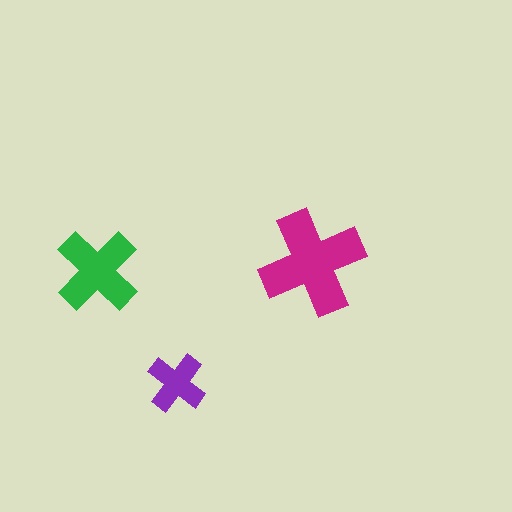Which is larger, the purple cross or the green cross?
The green one.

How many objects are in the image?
There are 3 objects in the image.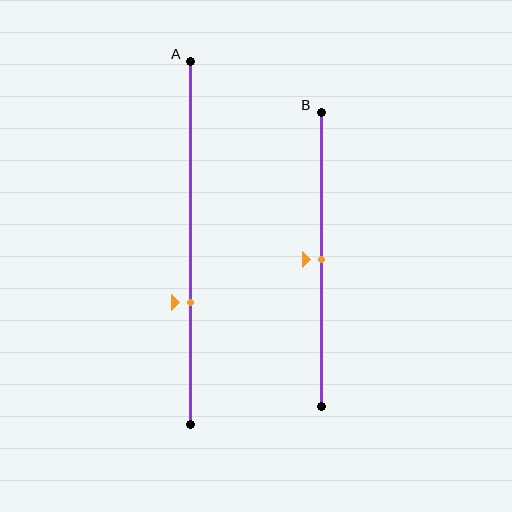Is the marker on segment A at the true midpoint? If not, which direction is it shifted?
No, the marker on segment A is shifted downward by about 17% of the segment length.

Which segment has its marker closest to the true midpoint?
Segment B has its marker closest to the true midpoint.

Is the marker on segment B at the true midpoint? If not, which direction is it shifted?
Yes, the marker on segment B is at the true midpoint.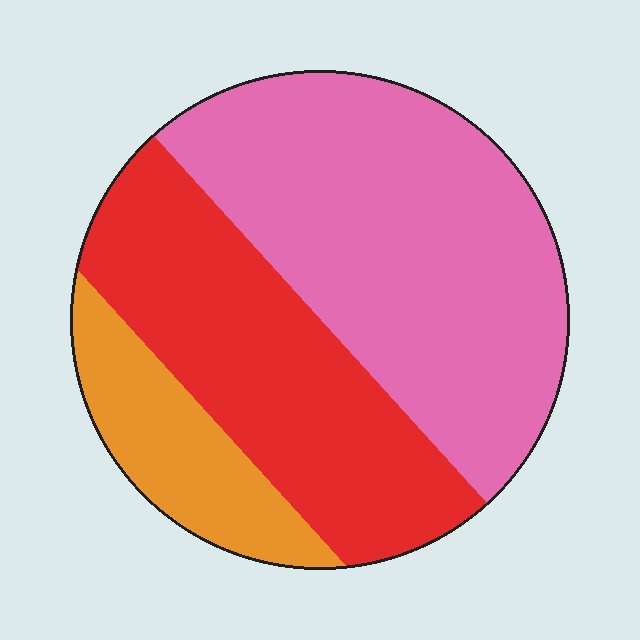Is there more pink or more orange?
Pink.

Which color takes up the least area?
Orange, at roughly 15%.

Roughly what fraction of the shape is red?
Red takes up between a quarter and a half of the shape.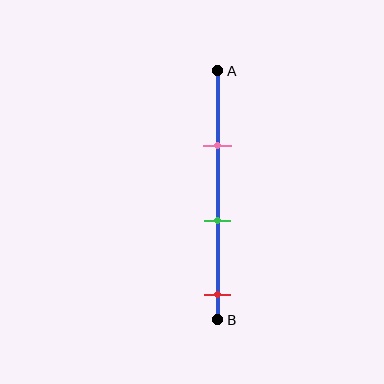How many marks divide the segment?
There are 3 marks dividing the segment.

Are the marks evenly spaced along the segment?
Yes, the marks are approximately evenly spaced.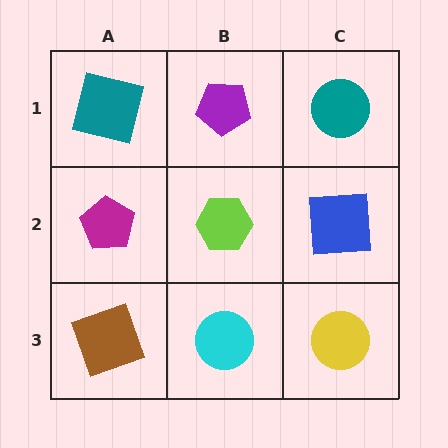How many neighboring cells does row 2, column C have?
3.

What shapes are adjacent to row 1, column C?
A blue square (row 2, column C), a purple pentagon (row 1, column B).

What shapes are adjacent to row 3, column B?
A lime hexagon (row 2, column B), a brown square (row 3, column A), a yellow circle (row 3, column C).